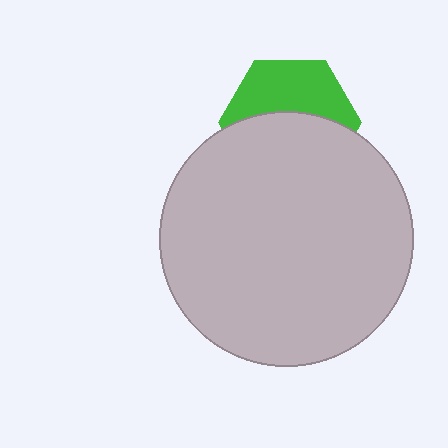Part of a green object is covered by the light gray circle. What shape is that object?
It is a hexagon.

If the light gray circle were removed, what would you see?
You would see the complete green hexagon.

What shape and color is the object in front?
The object in front is a light gray circle.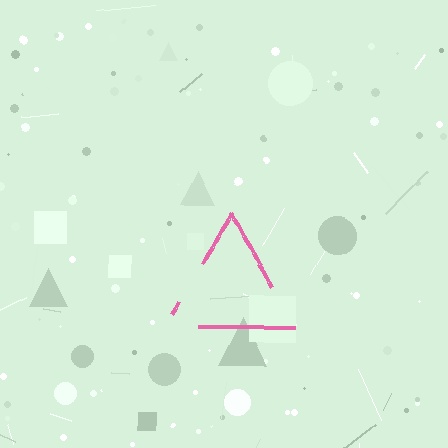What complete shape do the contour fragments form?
The contour fragments form a triangle.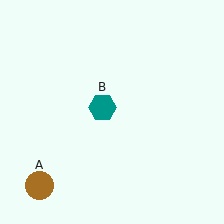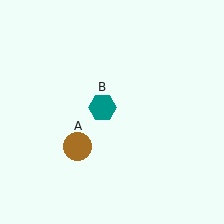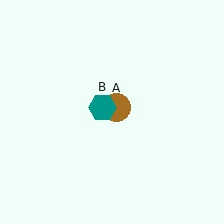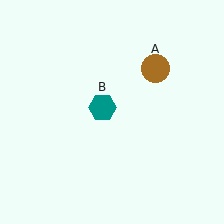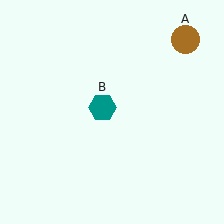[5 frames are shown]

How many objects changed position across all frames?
1 object changed position: brown circle (object A).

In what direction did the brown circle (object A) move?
The brown circle (object A) moved up and to the right.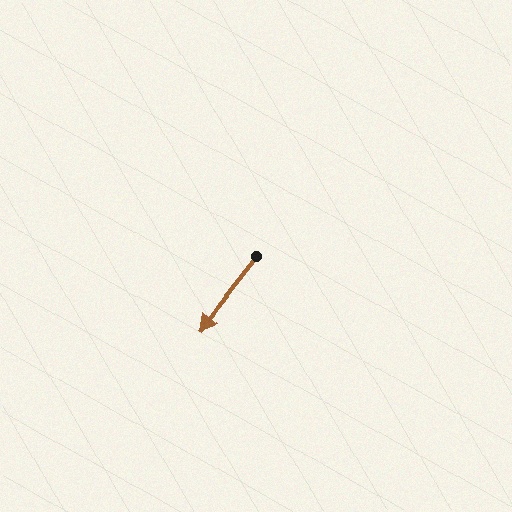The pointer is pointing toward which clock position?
Roughly 7 o'clock.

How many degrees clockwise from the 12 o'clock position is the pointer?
Approximately 217 degrees.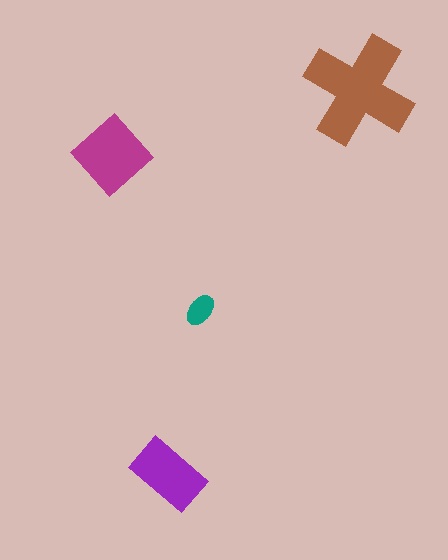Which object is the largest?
The brown cross.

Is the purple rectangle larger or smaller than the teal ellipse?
Larger.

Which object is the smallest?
The teal ellipse.